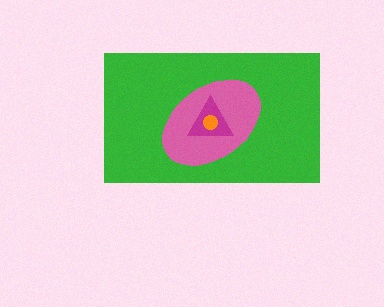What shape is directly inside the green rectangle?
The pink ellipse.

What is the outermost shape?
The green rectangle.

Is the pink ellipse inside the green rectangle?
Yes.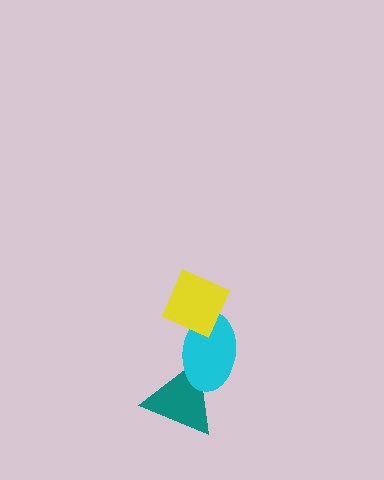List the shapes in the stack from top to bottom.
From top to bottom: the yellow diamond, the cyan ellipse, the teal triangle.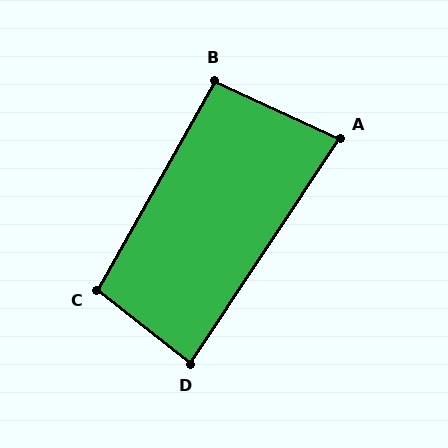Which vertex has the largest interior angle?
C, at approximately 99 degrees.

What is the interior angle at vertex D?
Approximately 86 degrees (approximately right).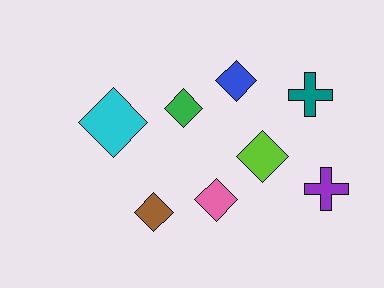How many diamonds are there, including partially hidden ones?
There are 6 diamonds.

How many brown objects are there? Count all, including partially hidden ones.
There is 1 brown object.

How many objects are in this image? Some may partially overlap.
There are 8 objects.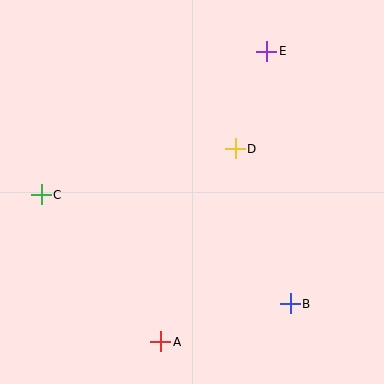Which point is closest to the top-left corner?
Point C is closest to the top-left corner.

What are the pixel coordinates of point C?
Point C is at (41, 195).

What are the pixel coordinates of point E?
Point E is at (267, 51).